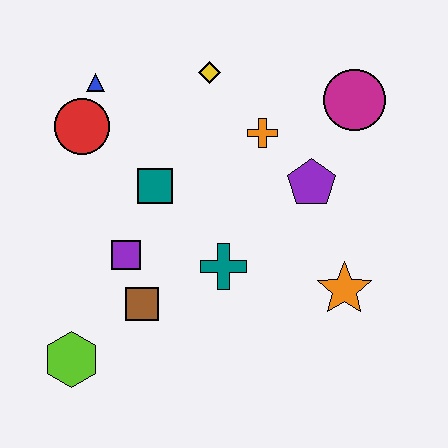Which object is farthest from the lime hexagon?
The magenta circle is farthest from the lime hexagon.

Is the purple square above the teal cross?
Yes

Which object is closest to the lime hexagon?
The brown square is closest to the lime hexagon.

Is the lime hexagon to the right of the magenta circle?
No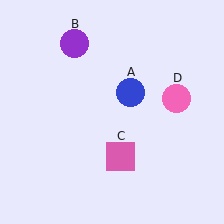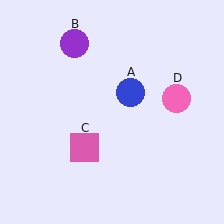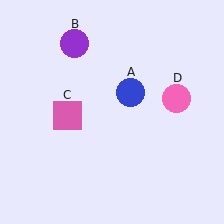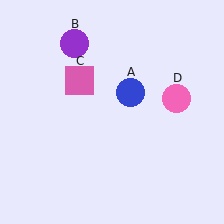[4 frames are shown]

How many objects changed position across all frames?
1 object changed position: pink square (object C).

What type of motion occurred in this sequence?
The pink square (object C) rotated clockwise around the center of the scene.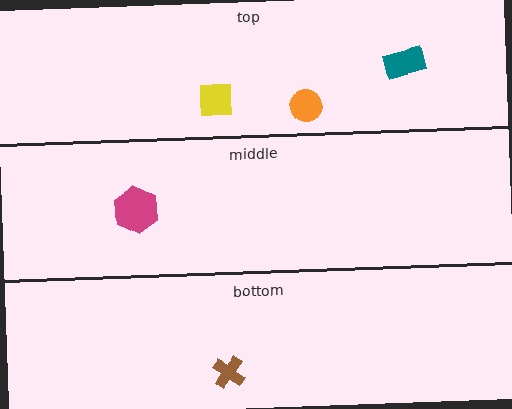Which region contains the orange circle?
The top region.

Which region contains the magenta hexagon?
The middle region.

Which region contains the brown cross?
The bottom region.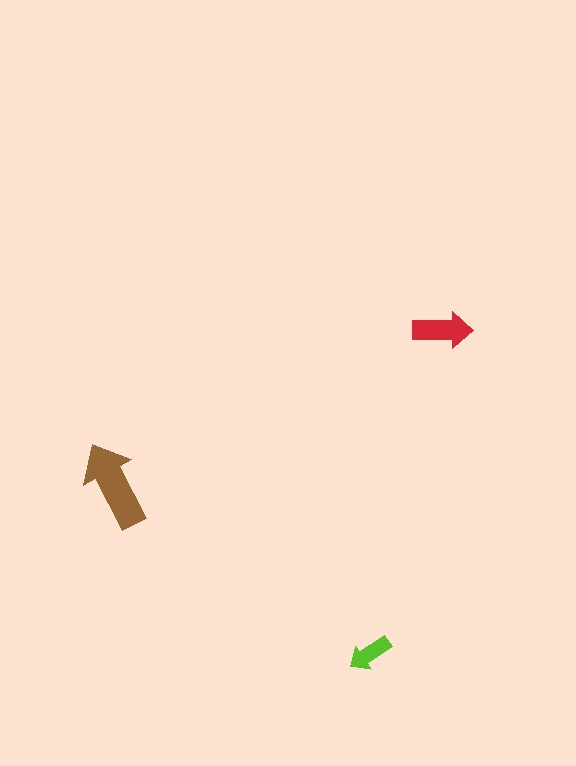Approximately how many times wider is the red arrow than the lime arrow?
About 1.5 times wider.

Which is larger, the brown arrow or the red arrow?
The brown one.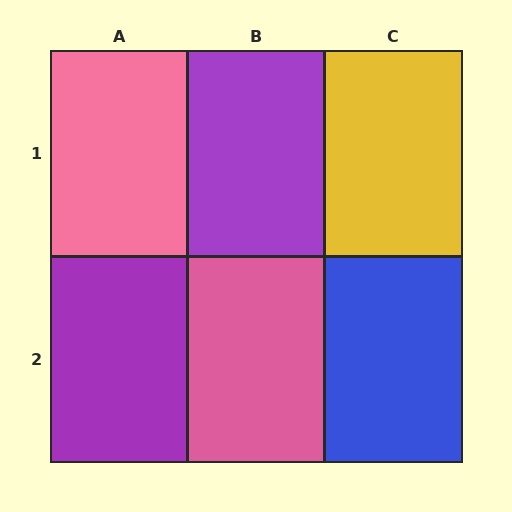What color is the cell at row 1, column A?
Pink.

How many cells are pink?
2 cells are pink.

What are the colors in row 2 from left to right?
Purple, pink, blue.